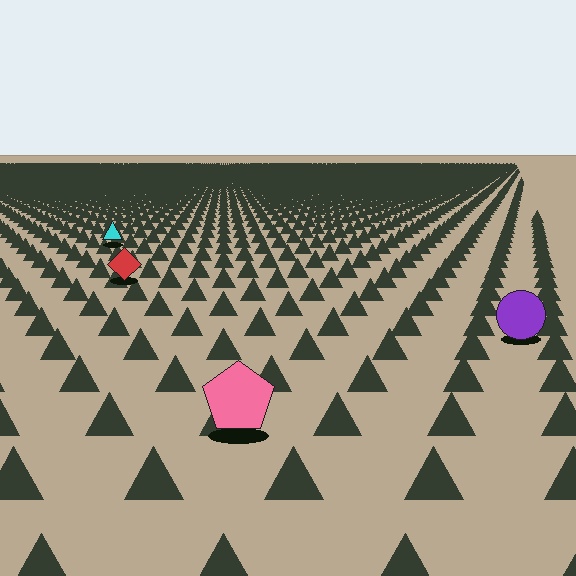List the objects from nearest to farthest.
From nearest to farthest: the pink pentagon, the purple circle, the red diamond, the cyan triangle.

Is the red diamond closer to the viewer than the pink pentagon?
No. The pink pentagon is closer — you can tell from the texture gradient: the ground texture is coarser near it.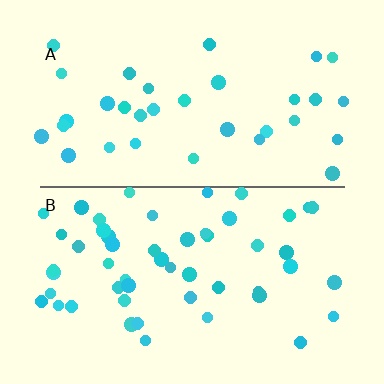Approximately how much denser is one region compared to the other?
Approximately 1.5× — region B over region A.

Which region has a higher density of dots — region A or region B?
B (the bottom).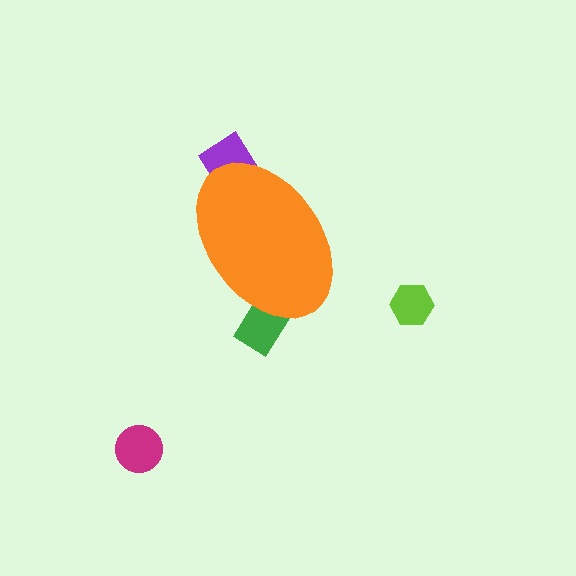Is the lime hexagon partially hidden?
No, the lime hexagon is fully visible.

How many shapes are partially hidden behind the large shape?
2 shapes are partially hidden.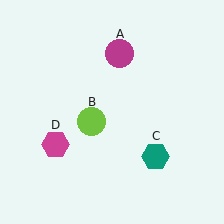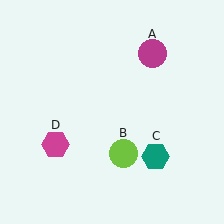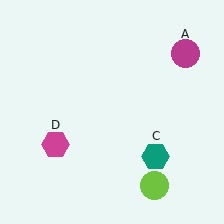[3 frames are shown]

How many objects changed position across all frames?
2 objects changed position: magenta circle (object A), lime circle (object B).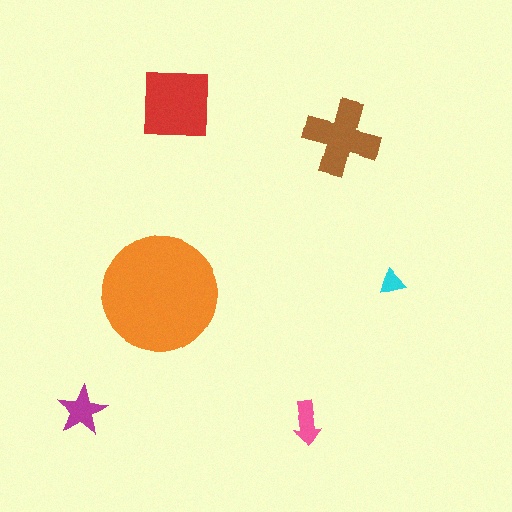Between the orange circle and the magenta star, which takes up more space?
The orange circle.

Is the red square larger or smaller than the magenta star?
Larger.